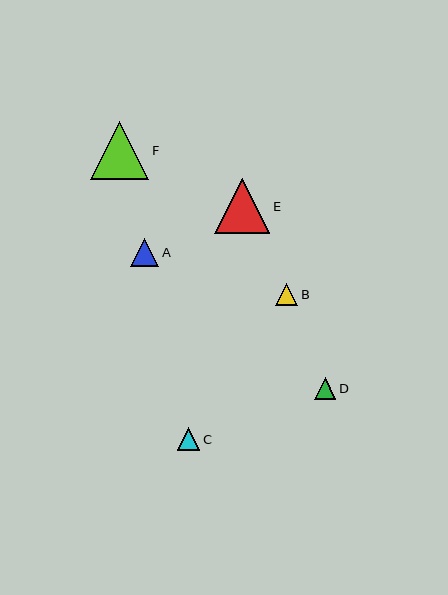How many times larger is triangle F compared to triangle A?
Triangle F is approximately 2.1 times the size of triangle A.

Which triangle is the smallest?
Triangle D is the smallest with a size of approximately 21 pixels.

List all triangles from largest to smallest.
From largest to smallest: F, E, A, C, B, D.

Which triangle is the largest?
Triangle F is the largest with a size of approximately 58 pixels.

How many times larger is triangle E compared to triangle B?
Triangle E is approximately 2.6 times the size of triangle B.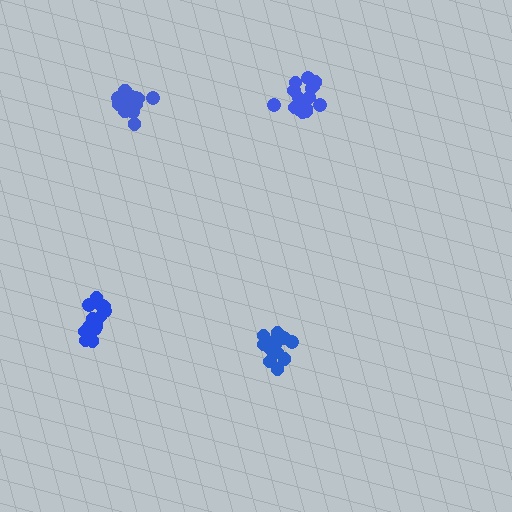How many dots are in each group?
Group 1: 13 dots, Group 2: 16 dots, Group 3: 14 dots, Group 4: 16 dots (59 total).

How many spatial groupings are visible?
There are 4 spatial groupings.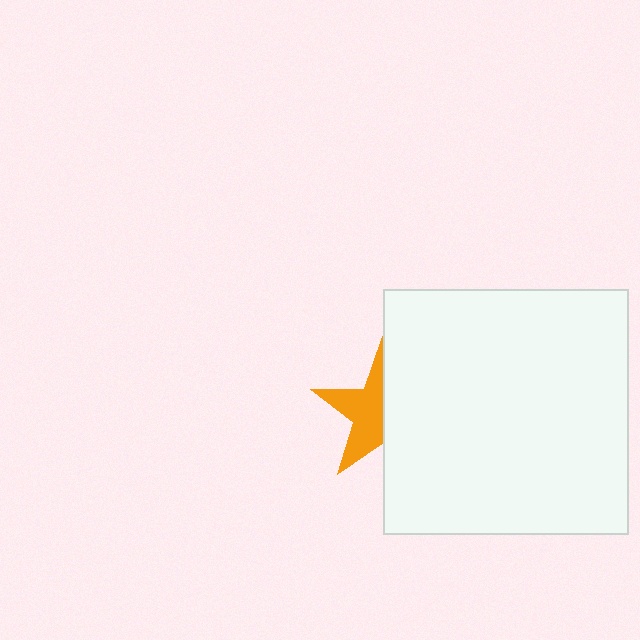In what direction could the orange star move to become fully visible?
The orange star could move left. That would shift it out from behind the white square entirely.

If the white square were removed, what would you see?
You would see the complete orange star.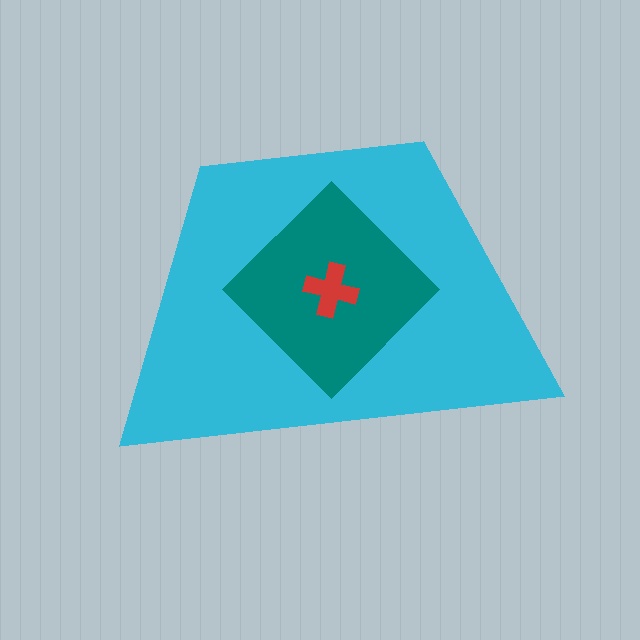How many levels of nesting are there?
3.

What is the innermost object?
The red cross.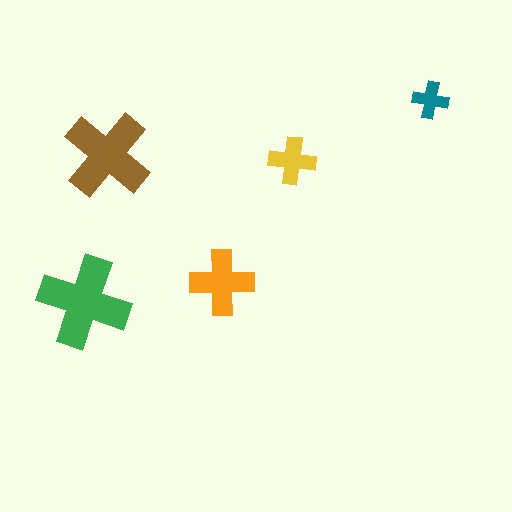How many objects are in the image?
There are 5 objects in the image.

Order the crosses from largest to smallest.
the green one, the brown one, the orange one, the yellow one, the teal one.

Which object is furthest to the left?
The green cross is leftmost.